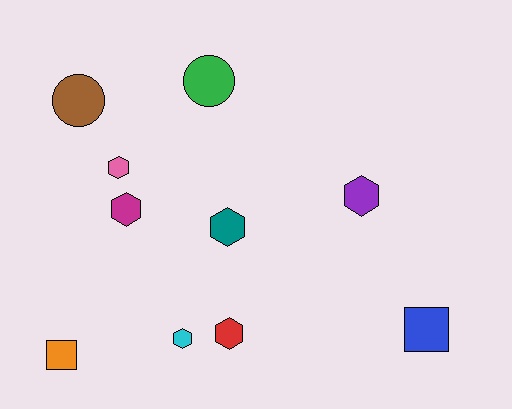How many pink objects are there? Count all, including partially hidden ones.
There is 1 pink object.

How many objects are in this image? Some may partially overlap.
There are 10 objects.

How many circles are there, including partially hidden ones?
There are 2 circles.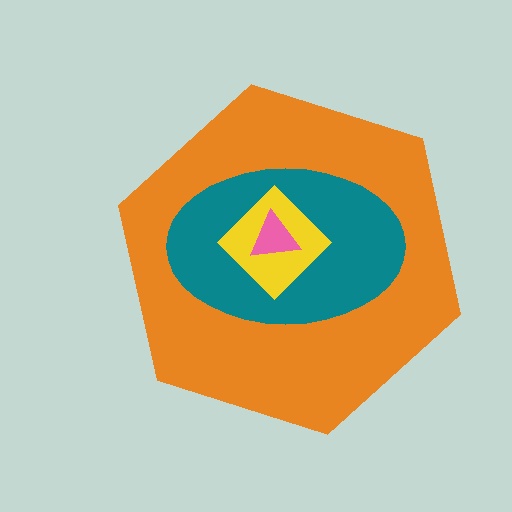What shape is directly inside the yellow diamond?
The pink triangle.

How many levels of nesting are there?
4.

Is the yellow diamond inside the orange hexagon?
Yes.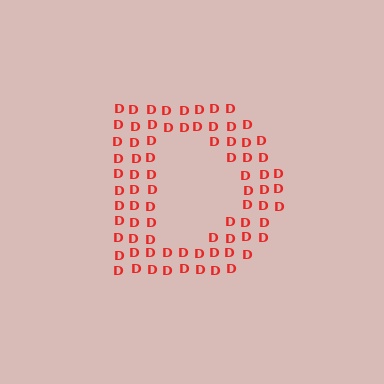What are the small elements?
The small elements are letter D's.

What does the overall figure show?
The overall figure shows the letter D.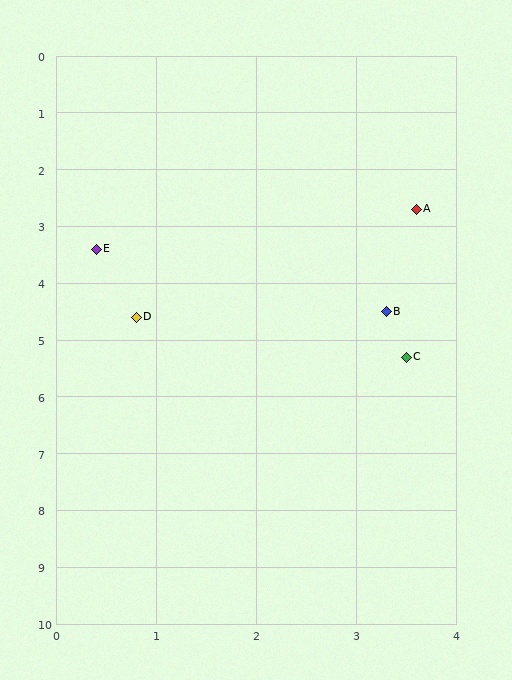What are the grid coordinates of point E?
Point E is at approximately (0.4, 3.4).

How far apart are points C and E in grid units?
Points C and E are about 3.6 grid units apart.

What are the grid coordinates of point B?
Point B is at approximately (3.3, 4.5).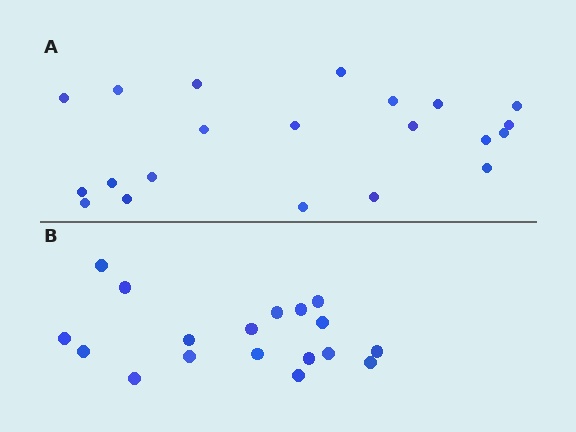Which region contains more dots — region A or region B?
Region A (the top region) has more dots.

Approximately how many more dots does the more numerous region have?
Region A has just a few more — roughly 2 or 3 more dots than region B.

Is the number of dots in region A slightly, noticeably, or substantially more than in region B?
Region A has only slightly more — the two regions are fairly close. The ratio is roughly 1.2 to 1.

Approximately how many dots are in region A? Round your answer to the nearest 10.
About 20 dots. (The exact count is 21, which rounds to 20.)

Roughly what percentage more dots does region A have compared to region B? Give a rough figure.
About 15% more.